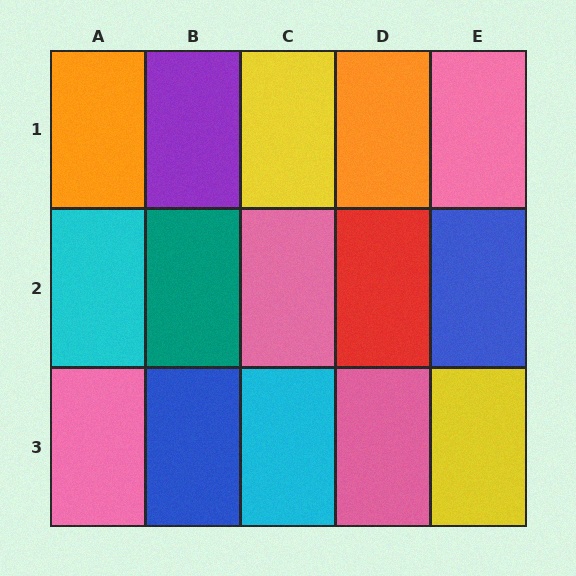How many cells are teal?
1 cell is teal.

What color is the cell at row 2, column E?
Blue.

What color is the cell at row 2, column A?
Cyan.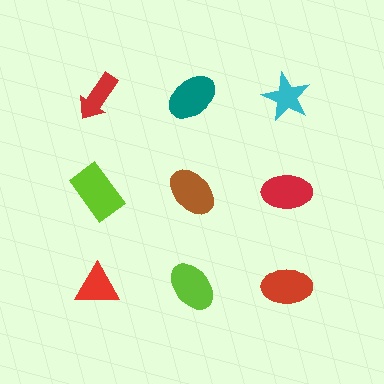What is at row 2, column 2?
A brown ellipse.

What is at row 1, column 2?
A teal ellipse.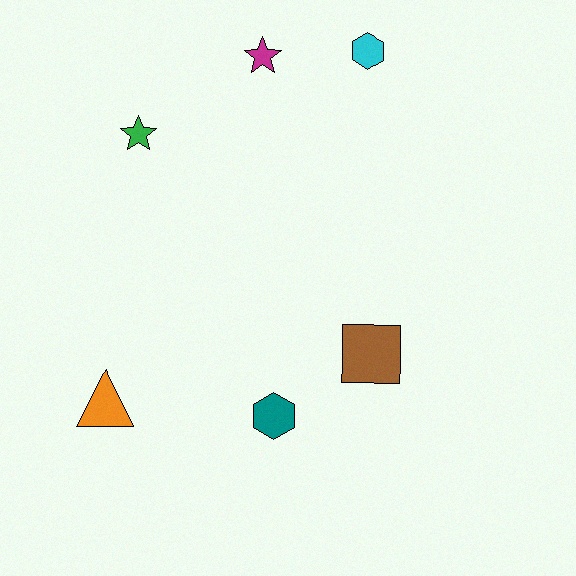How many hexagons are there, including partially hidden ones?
There are 2 hexagons.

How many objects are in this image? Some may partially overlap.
There are 6 objects.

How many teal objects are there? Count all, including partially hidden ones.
There is 1 teal object.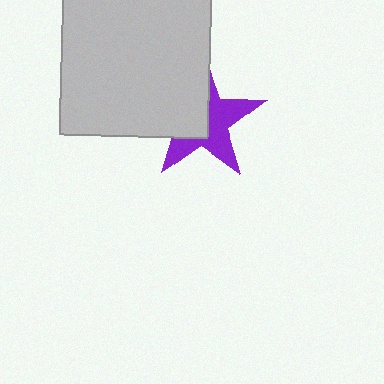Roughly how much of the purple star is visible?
About half of it is visible (roughly 51%).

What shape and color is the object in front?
The object in front is a light gray rectangle.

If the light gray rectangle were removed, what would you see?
You would see the complete purple star.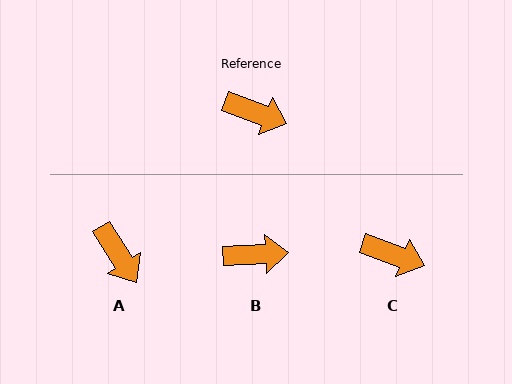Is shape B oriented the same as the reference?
No, it is off by about 23 degrees.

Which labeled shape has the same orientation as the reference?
C.